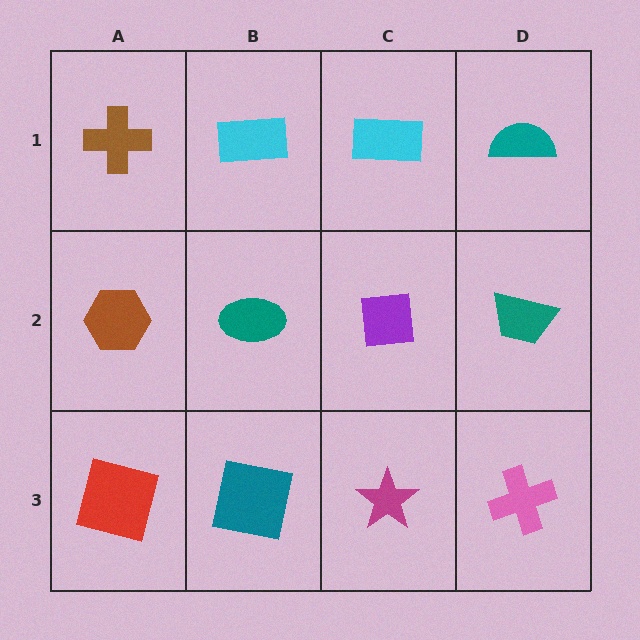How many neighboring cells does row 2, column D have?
3.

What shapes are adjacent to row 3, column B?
A teal ellipse (row 2, column B), a red square (row 3, column A), a magenta star (row 3, column C).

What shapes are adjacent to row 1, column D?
A teal trapezoid (row 2, column D), a cyan rectangle (row 1, column C).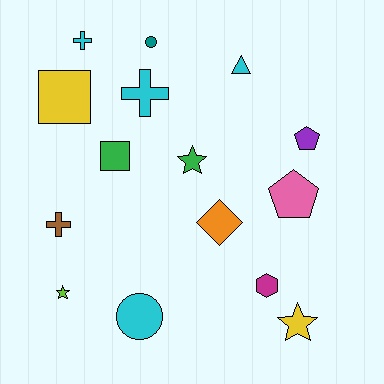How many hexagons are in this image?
There is 1 hexagon.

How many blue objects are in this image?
There are no blue objects.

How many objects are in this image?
There are 15 objects.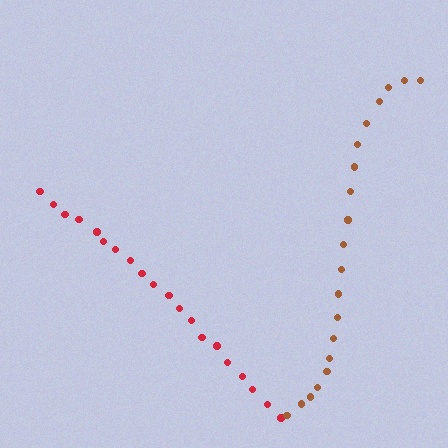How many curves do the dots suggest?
There are 2 distinct paths.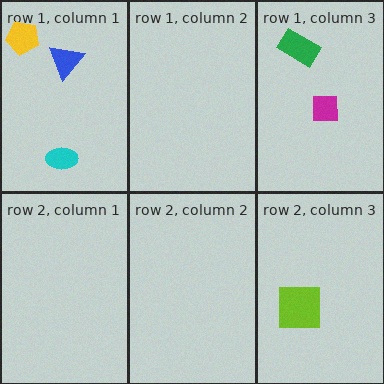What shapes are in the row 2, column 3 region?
The lime square.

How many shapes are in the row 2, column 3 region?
1.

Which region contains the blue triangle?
The row 1, column 1 region.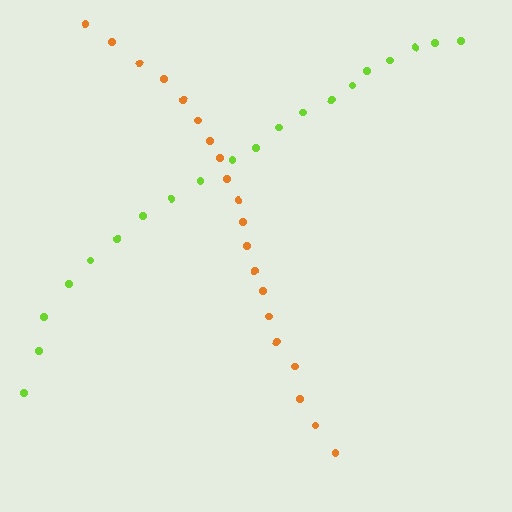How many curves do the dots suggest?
There are 2 distinct paths.